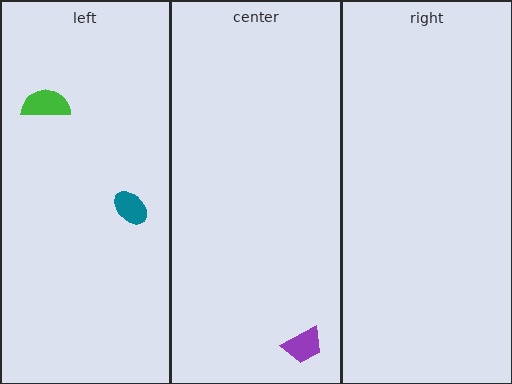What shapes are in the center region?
The purple trapezoid.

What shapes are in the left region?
The green semicircle, the teal ellipse.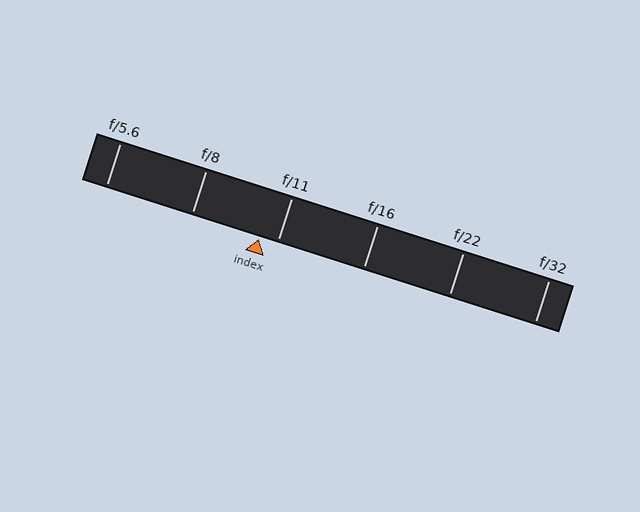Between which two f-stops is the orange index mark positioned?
The index mark is between f/8 and f/11.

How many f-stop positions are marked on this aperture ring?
There are 6 f-stop positions marked.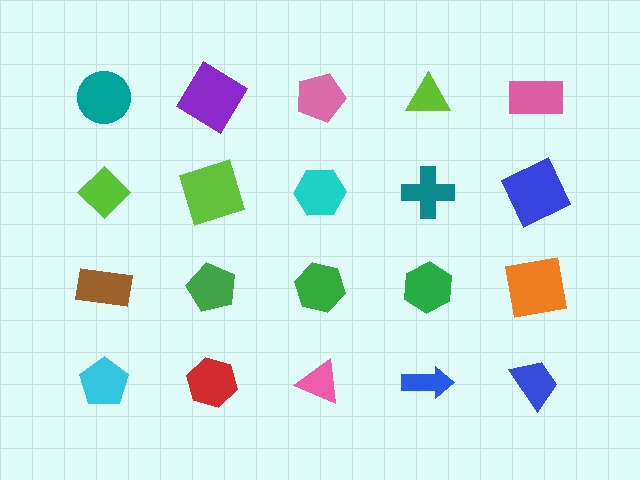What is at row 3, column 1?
A brown rectangle.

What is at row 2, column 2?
A lime square.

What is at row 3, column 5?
An orange square.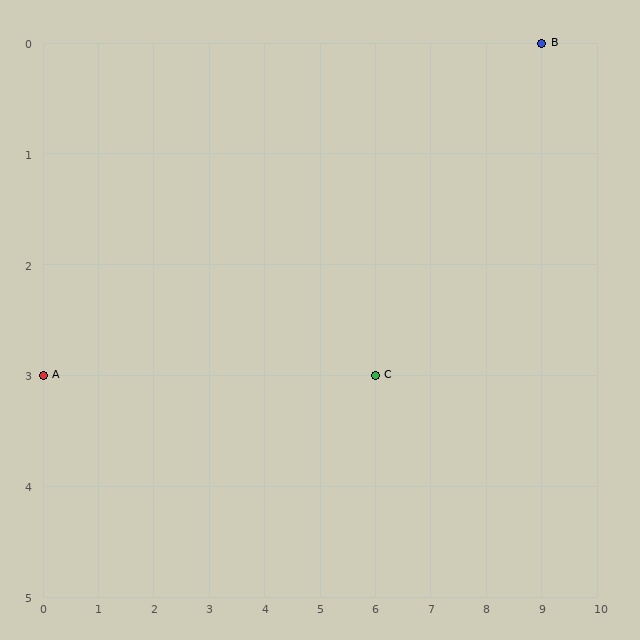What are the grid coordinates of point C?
Point C is at grid coordinates (6, 3).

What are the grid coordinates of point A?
Point A is at grid coordinates (0, 3).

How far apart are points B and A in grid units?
Points B and A are 9 columns and 3 rows apart (about 9.5 grid units diagonally).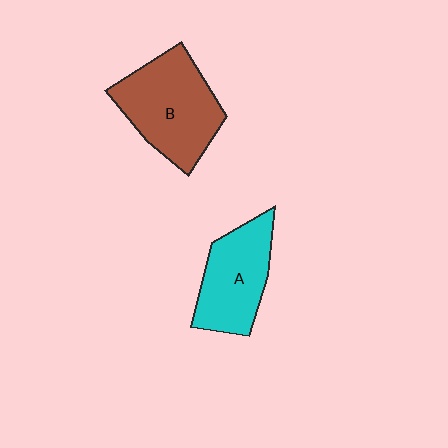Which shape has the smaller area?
Shape A (cyan).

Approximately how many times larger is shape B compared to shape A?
Approximately 1.3 times.